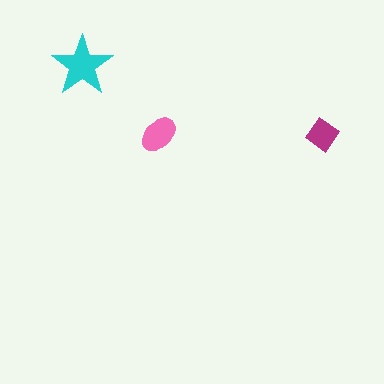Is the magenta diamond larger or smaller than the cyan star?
Smaller.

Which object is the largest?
The cyan star.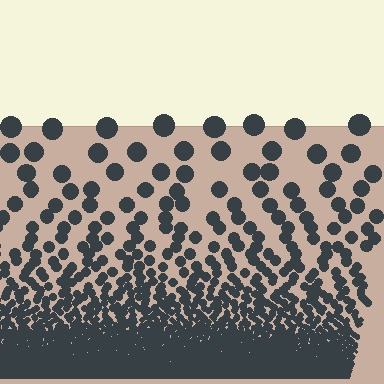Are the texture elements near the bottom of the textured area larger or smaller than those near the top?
Smaller. The gradient is inverted — elements near the bottom are smaller and denser.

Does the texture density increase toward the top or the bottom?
Density increases toward the bottom.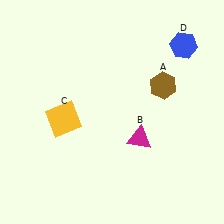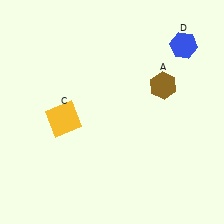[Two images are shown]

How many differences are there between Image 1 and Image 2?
There is 1 difference between the two images.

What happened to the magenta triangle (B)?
The magenta triangle (B) was removed in Image 2. It was in the bottom-right area of Image 1.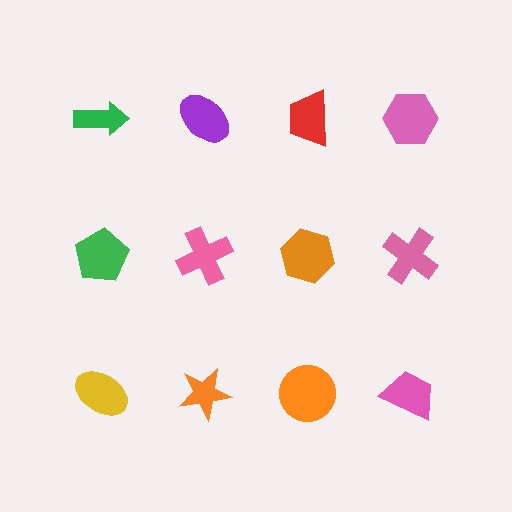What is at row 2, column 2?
A pink cross.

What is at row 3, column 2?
An orange star.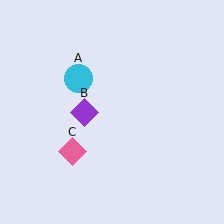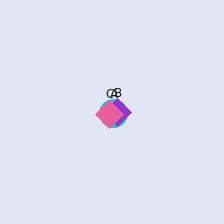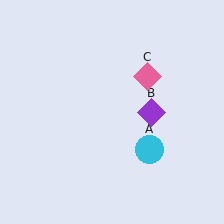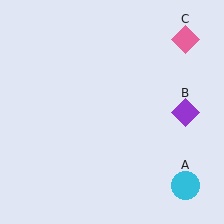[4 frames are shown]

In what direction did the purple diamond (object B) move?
The purple diamond (object B) moved right.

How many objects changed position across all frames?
3 objects changed position: cyan circle (object A), purple diamond (object B), pink diamond (object C).